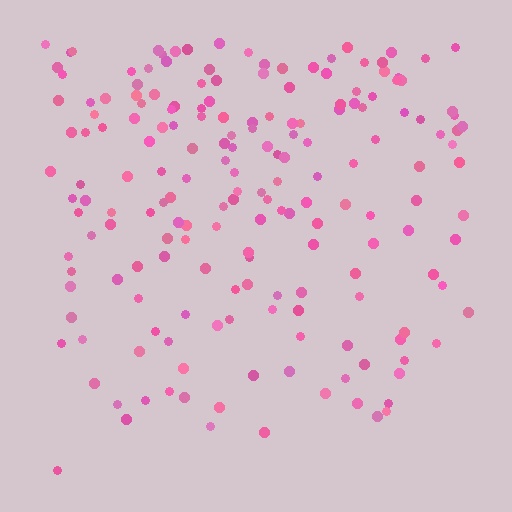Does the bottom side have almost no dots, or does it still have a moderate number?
Still a moderate number, just noticeably fewer than the top.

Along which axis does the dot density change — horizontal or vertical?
Vertical.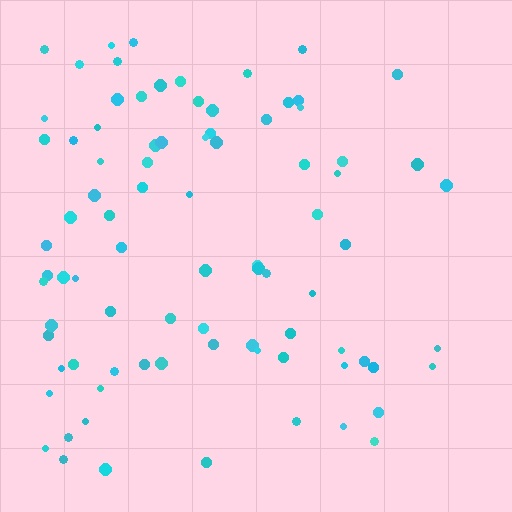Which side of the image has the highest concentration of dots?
The left.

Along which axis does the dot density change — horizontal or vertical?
Horizontal.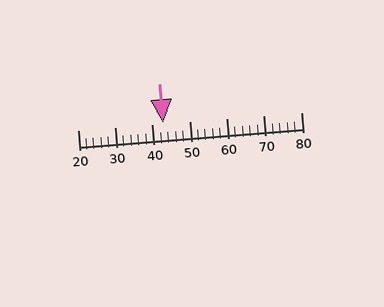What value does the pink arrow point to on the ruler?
The pink arrow points to approximately 43.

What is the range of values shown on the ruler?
The ruler shows values from 20 to 80.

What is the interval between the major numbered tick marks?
The major tick marks are spaced 10 units apart.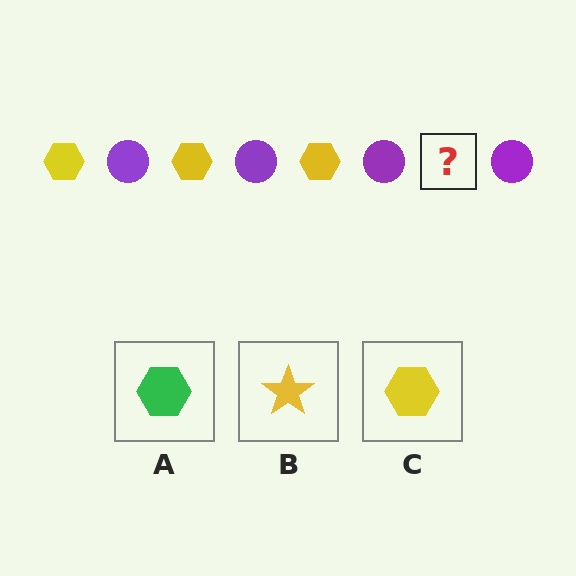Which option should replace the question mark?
Option C.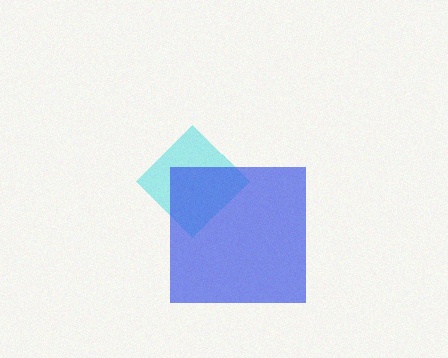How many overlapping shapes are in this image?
There are 2 overlapping shapes in the image.